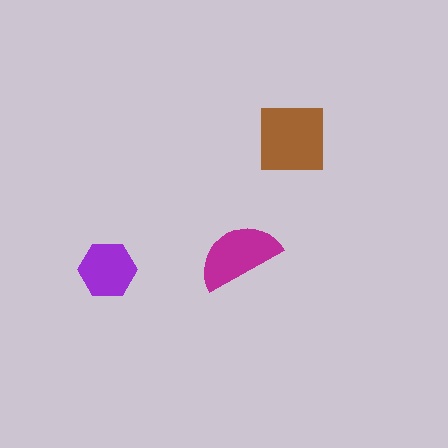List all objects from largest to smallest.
The brown square, the magenta semicircle, the purple hexagon.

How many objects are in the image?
There are 3 objects in the image.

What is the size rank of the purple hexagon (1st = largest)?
3rd.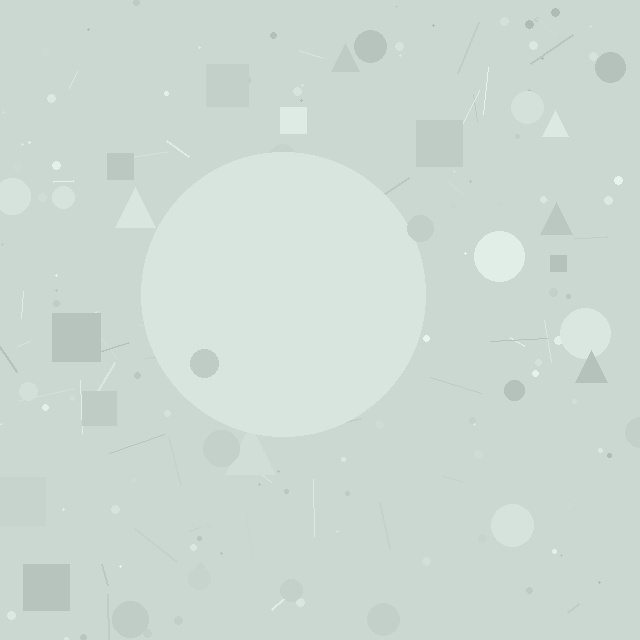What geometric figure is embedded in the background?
A circle is embedded in the background.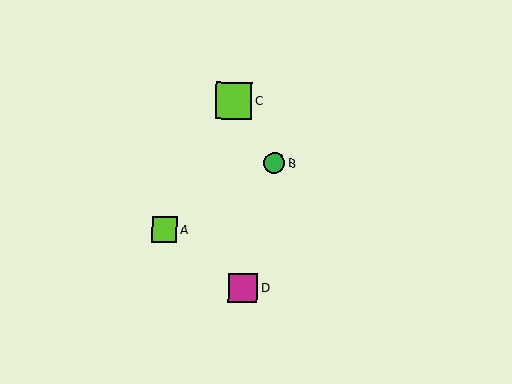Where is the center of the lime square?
The center of the lime square is at (234, 101).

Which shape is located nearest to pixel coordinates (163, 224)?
The lime square (labeled A) at (164, 229) is nearest to that location.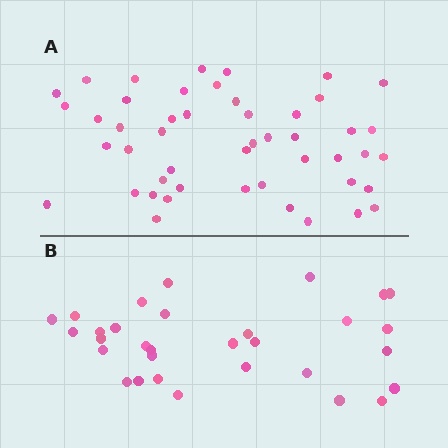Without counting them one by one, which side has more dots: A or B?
Region A (the top region) has more dots.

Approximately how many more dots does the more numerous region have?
Region A has approximately 15 more dots than region B.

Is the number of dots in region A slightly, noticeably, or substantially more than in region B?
Region A has substantially more. The ratio is roughly 1.5 to 1.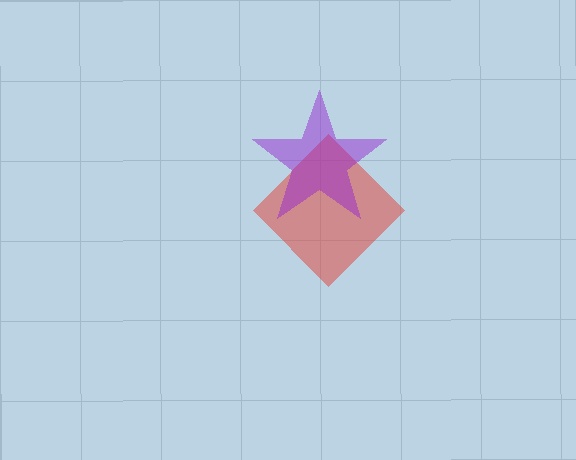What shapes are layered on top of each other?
The layered shapes are: a red diamond, a purple star.